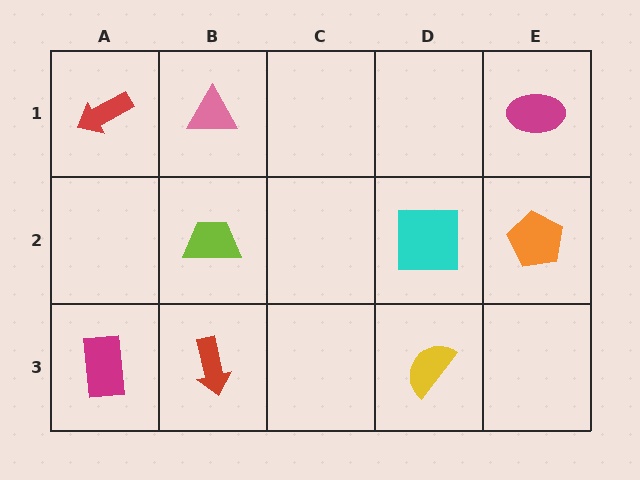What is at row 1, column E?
A magenta ellipse.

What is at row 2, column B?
A lime trapezoid.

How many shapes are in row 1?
3 shapes.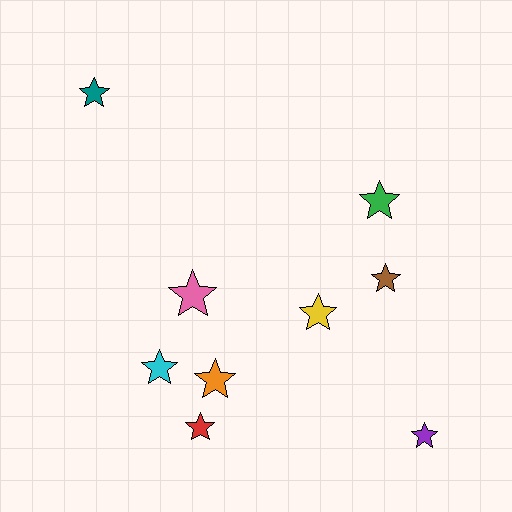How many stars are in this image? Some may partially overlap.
There are 9 stars.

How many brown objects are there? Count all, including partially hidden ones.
There is 1 brown object.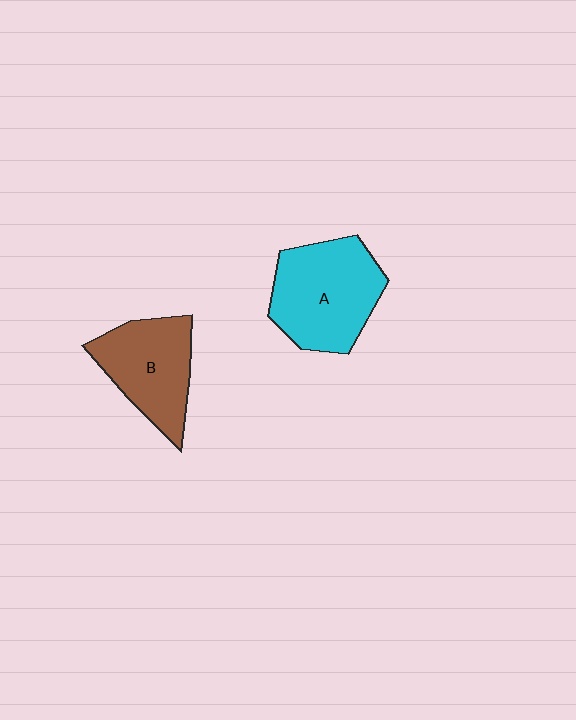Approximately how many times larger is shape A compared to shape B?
Approximately 1.2 times.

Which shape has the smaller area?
Shape B (brown).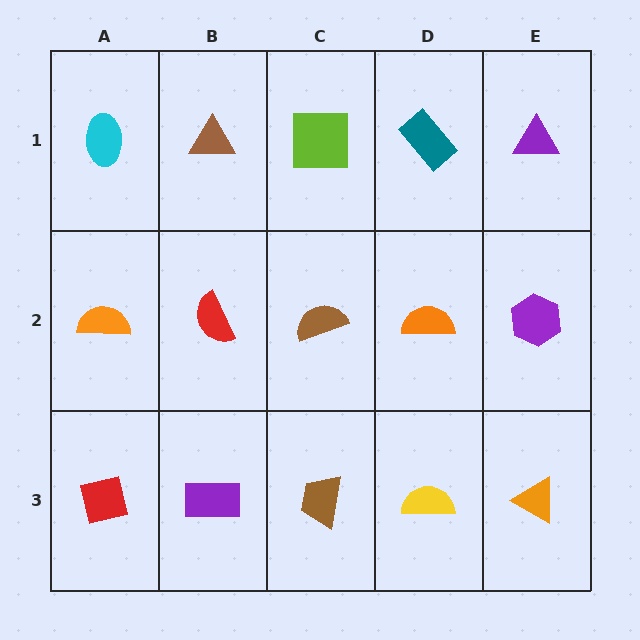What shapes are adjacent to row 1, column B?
A red semicircle (row 2, column B), a cyan ellipse (row 1, column A), a lime square (row 1, column C).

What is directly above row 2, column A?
A cyan ellipse.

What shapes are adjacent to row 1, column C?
A brown semicircle (row 2, column C), a brown triangle (row 1, column B), a teal rectangle (row 1, column D).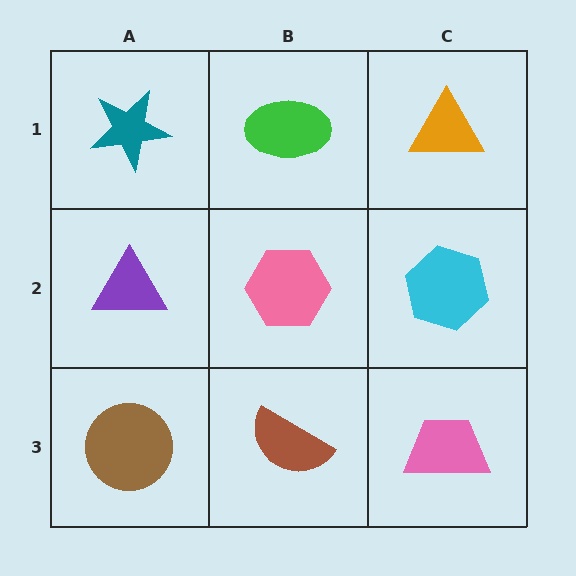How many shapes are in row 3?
3 shapes.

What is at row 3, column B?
A brown semicircle.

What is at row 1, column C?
An orange triangle.